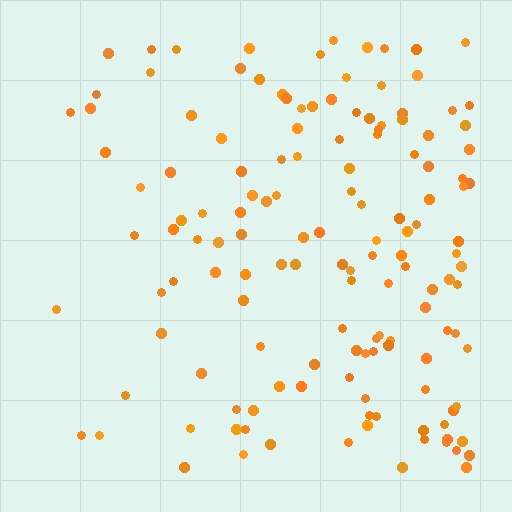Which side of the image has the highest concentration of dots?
The right.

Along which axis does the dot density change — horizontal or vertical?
Horizontal.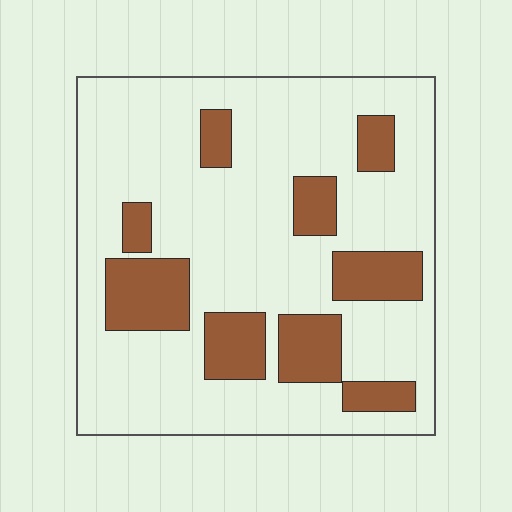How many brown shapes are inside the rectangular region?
9.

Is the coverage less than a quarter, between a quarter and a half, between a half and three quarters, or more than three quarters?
Less than a quarter.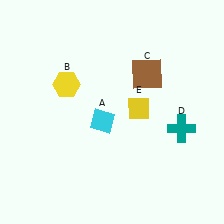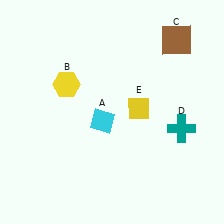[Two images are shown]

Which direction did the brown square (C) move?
The brown square (C) moved up.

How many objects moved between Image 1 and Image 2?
1 object moved between the two images.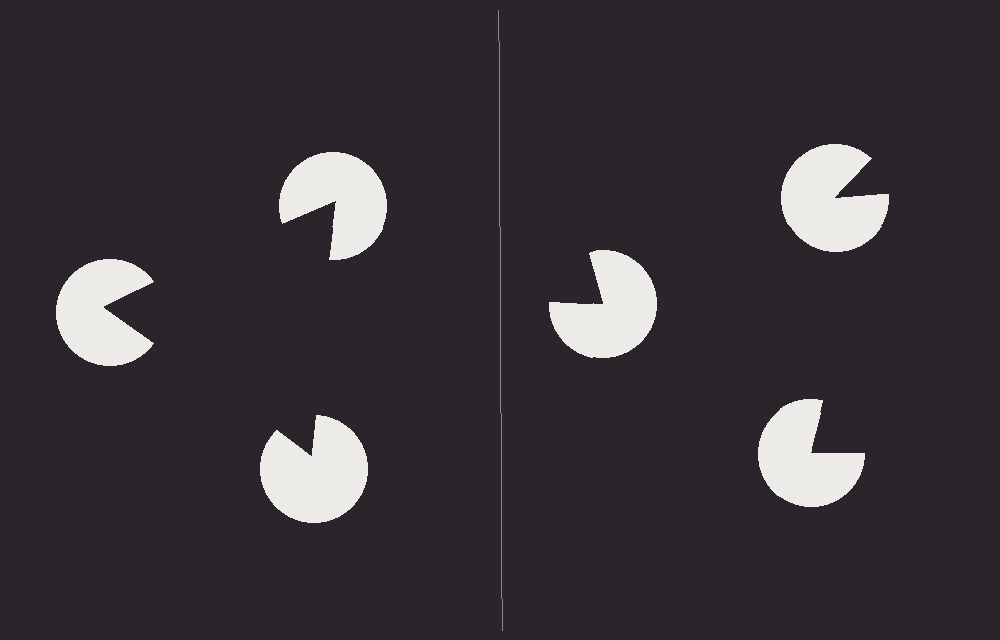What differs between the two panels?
The pac-man discs are positioned identically on both sides; only the wedge orientations differ. On the left they align to a triangle; on the right they are misaligned.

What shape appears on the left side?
An illusory triangle.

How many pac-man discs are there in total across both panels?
6 — 3 on each side.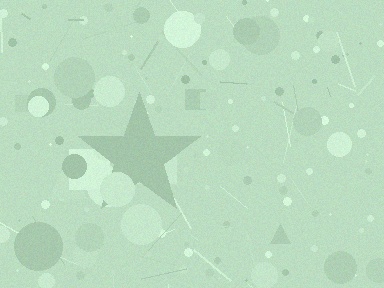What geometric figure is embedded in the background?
A star is embedded in the background.